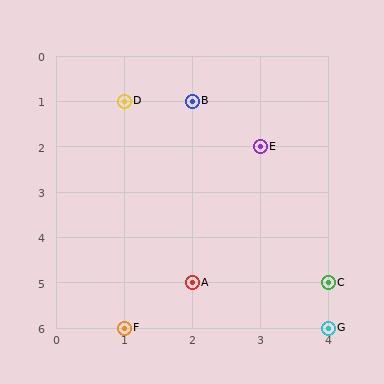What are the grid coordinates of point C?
Point C is at grid coordinates (4, 5).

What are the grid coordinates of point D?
Point D is at grid coordinates (1, 1).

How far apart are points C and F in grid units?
Points C and F are 3 columns and 1 row apart (about 3.2 grid units diagonally).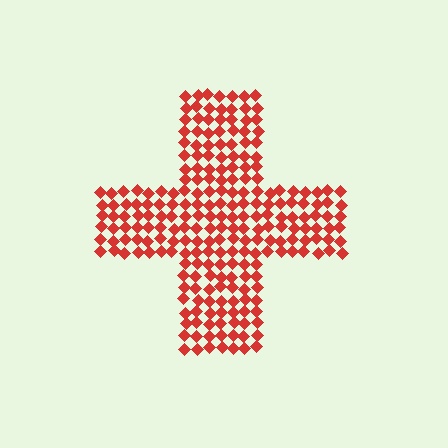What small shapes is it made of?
It is made of small diamonds.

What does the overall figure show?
The overall figure shows a cross.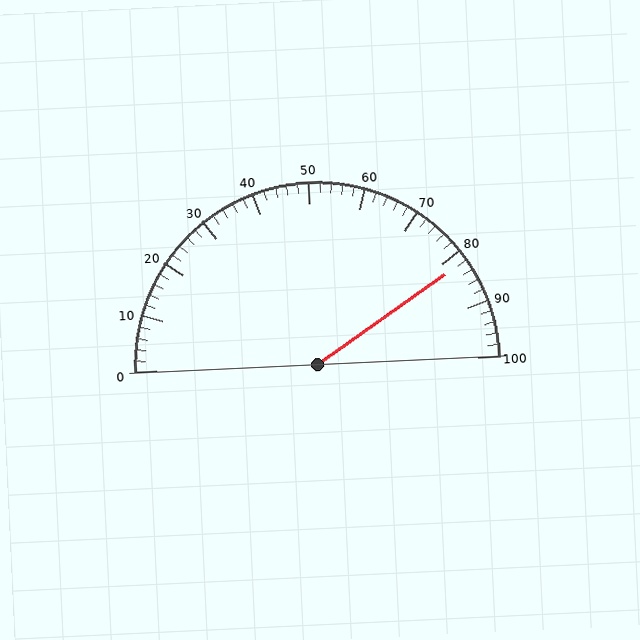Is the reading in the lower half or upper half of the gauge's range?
The reading is in the upper half of the range (0 to 100).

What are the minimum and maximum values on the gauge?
The gauge ranges from 0 to 100.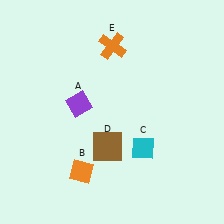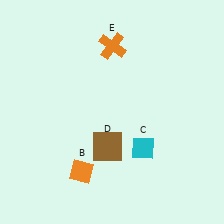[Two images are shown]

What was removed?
The purple diamond (A) was removed in Image 2.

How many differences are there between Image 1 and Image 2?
There is 1 difference between the two images.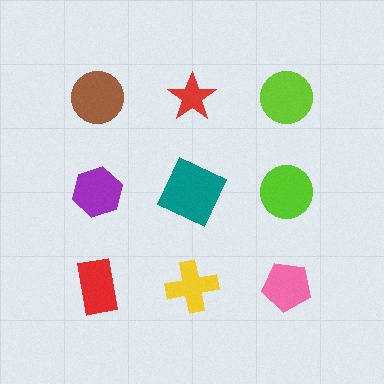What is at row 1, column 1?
A brown circle.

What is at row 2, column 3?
A lime circle.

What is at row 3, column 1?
A red rectangle.